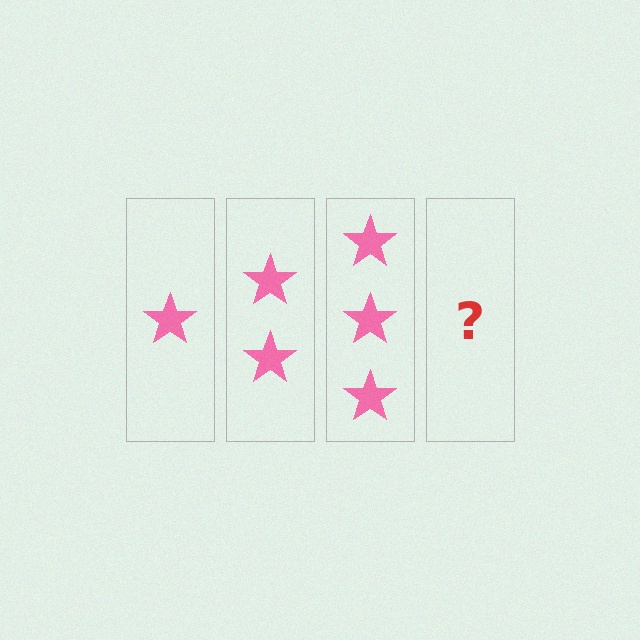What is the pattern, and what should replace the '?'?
The pattern is that each step adds one more star. The '?' should be 4 stars.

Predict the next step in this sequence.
The next step is 4 stars.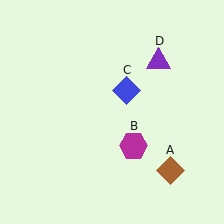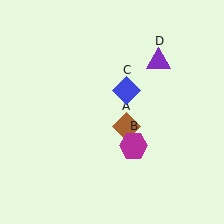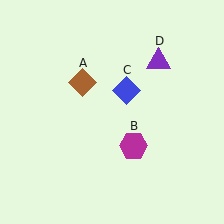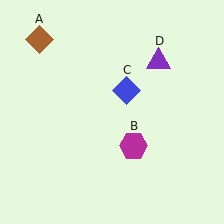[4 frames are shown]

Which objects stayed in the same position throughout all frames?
Magenta hexagon (object B) and blue diamond (object C) and purple triangle (object D) remained stationary.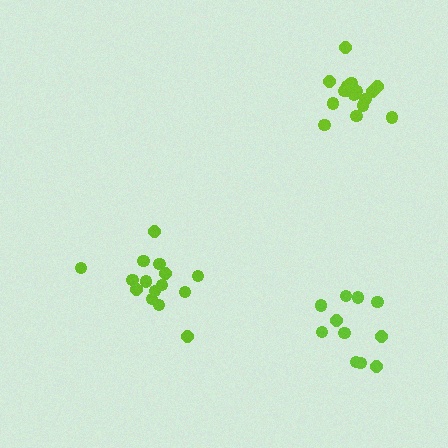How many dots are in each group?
Group 1: 15 dots, Group 2: 11 dots, Group 3: 16 dots (42 total).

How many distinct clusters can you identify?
There are 3 distinct clusters.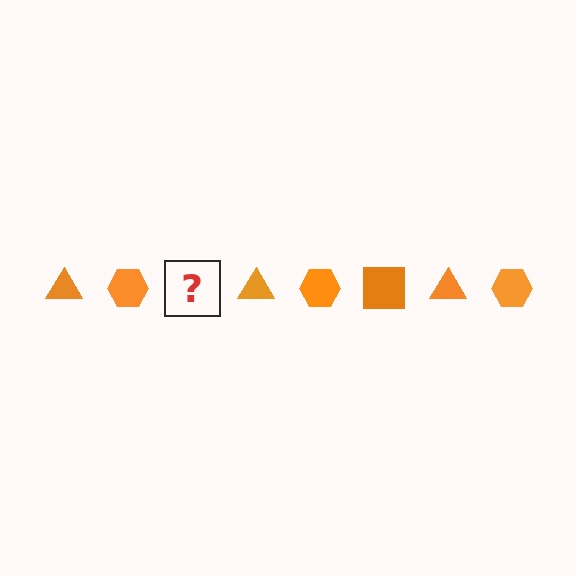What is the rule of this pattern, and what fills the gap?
The rule is that the pattern cycles through triangle, hexagon, square shapes in orange. The gap should be filled with an orange square.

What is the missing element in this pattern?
The missing element is an orange square.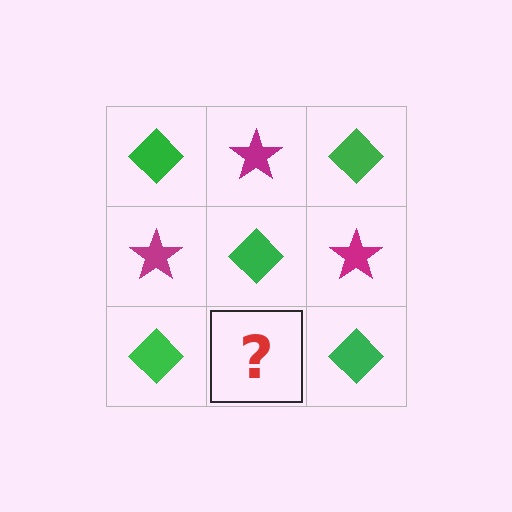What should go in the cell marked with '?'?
The missing cell should contain a magenta star.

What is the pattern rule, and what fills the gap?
The rule is that it alternates green diamond and magenta star in a checkerboard pattern. The gap should be filled with a magenta star.